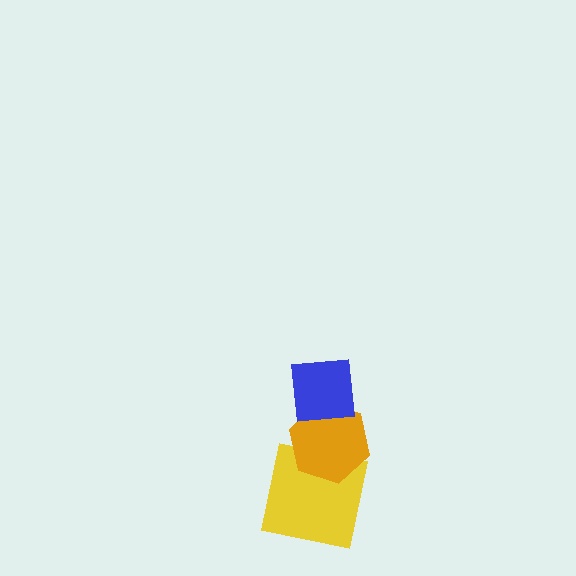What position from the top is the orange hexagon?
The orange hexagon is 2nd from the top.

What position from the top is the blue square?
The blue square is 1st from the top.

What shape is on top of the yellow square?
The orange hexagon is on top of the yellow square.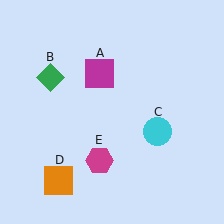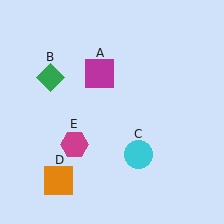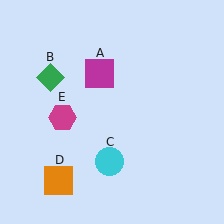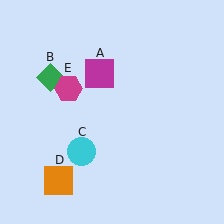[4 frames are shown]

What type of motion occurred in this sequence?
The cyan circle (object C), magenta hexagon (object E) rotated clockwise around the center of the scene.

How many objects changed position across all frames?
2 objects changed position: cyan circle (object C), magenta hexagon (object E).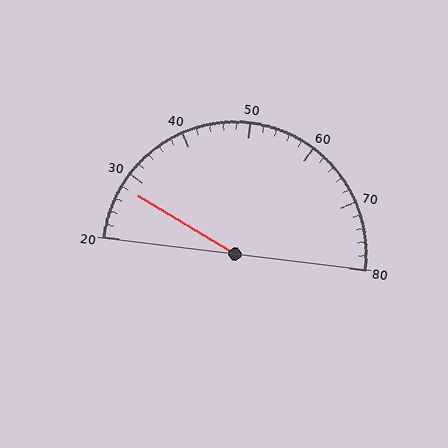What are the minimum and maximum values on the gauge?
The gauge ranges from 20 to 80.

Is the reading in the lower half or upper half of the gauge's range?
The reading is in the lower half of the range (20 to 80).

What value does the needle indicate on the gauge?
The needle indicates approximately 28.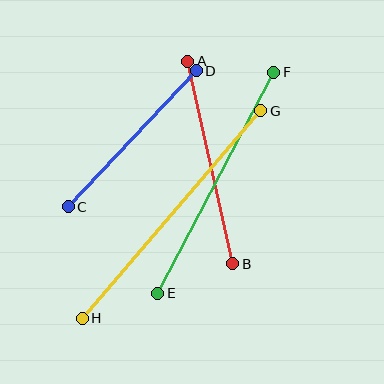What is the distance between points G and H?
The distance is approximately 274 pixels.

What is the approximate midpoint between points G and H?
The midpoint is at approximately (172, 214) pixels.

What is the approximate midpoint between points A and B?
The midpoint is at approximately (210, 163) pixels.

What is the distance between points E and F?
The distance is approximately 250 pixels.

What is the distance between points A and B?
The distance is approximately 207 pixels.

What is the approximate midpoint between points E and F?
The midpoint is at approximately (216, 183) pixels.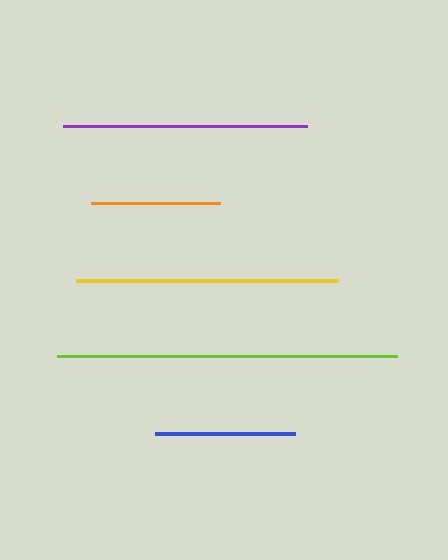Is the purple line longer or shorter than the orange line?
The purple line is longer than the orange line.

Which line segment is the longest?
The lime line is the longest at approximately 340 pixels.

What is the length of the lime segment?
The lime segment is approximately 340 pixels long.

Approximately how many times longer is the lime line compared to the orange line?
The lime line is approximately 2.6 times the length of the orange line.